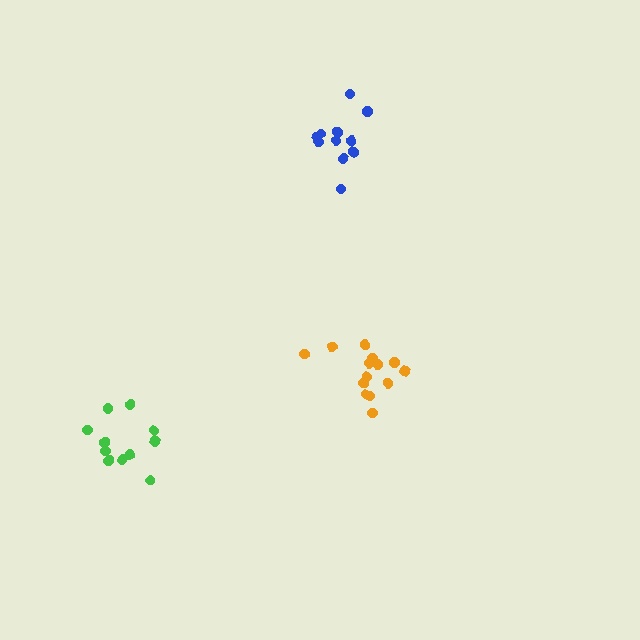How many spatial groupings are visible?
There are 3 spatial groupings.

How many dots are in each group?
Group 1: 14 dots, Group 2: 11 dots, Group 3: 11 dots (36 total).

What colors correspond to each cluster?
The clusters are colored: orange, blue, green.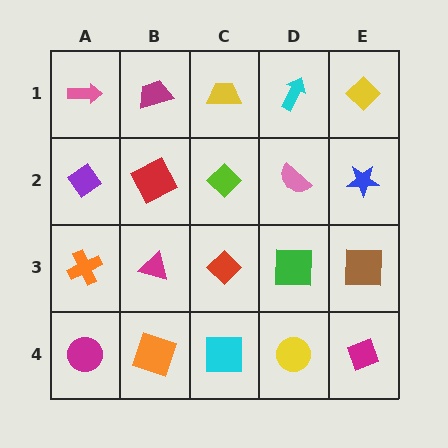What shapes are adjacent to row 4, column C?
A red diamond (row 3, column C), an orange square (row 4, column B), a yellow circle (row 4, column D).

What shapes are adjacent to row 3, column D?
A pink semicircle (row 2, column D), a yellow circle (row 4, column D), a red diamond (row 3, column C), a brown square (row 3, column E).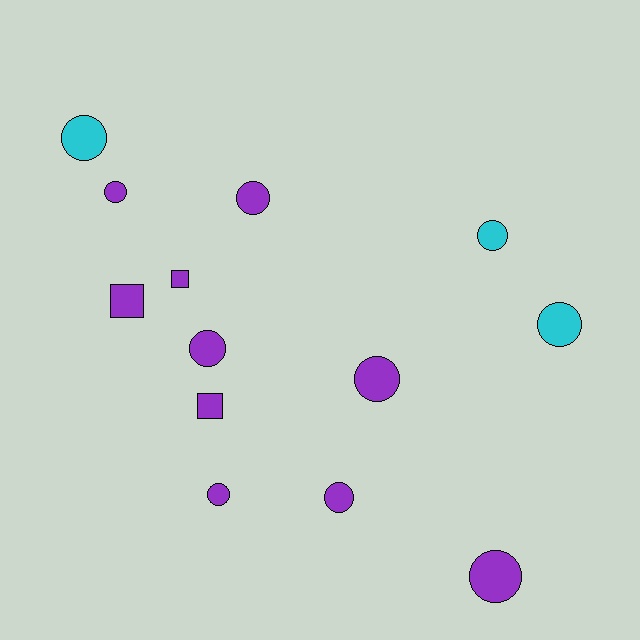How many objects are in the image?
There are 13 objects.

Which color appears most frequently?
Purple, with 10 objects.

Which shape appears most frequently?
Circle, with 10 objects.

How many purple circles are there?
There are 7 purple circles.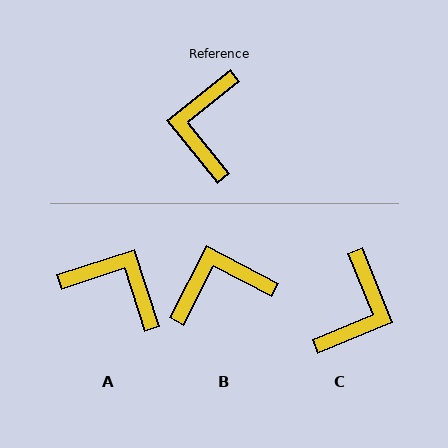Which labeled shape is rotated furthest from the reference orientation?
C, about 164 degrees away.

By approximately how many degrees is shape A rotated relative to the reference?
Approximately 111 degrees clockwise.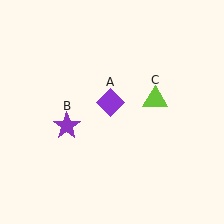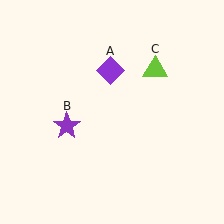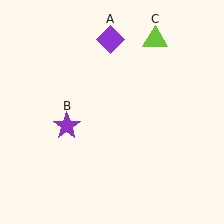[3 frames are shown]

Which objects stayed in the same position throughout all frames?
Purple star (object B) remained stationary.